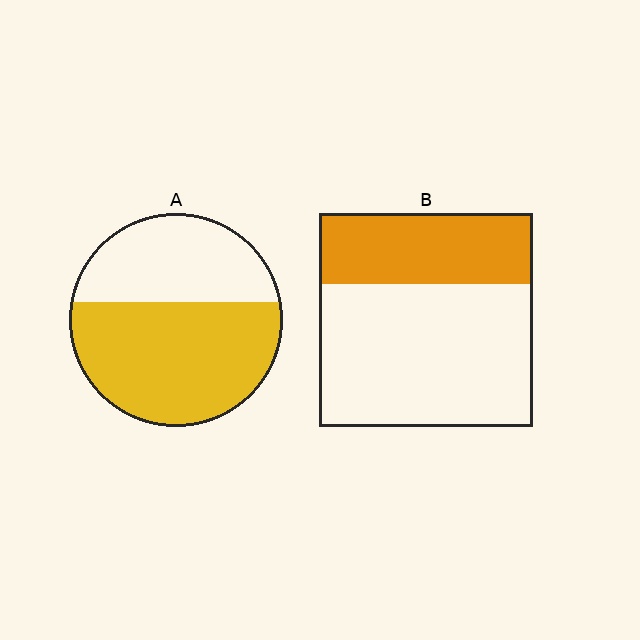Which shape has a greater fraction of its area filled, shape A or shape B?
Shape A.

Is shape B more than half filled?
No.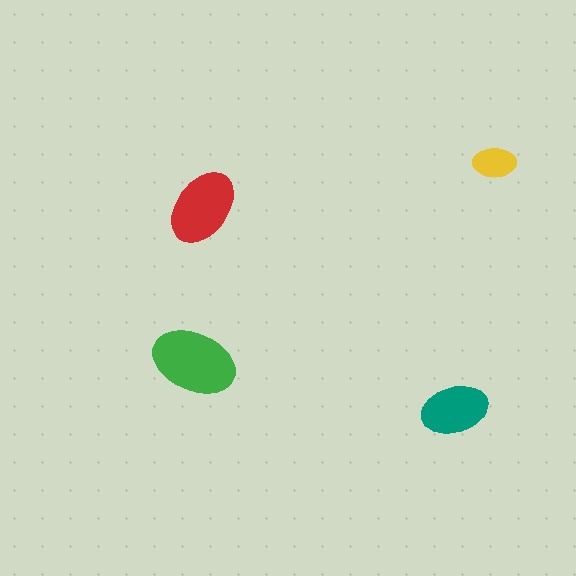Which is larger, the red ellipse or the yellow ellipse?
The red one.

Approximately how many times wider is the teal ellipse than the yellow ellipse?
About 1.5 times wider.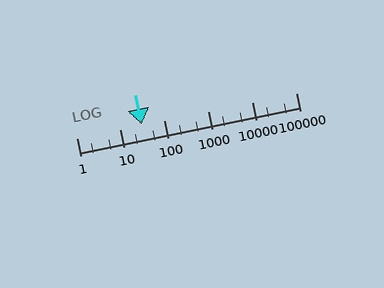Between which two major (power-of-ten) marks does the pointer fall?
The pointer is between 10 and 100.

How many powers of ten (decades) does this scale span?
The scale spans 5 decades, from 1 to 100000.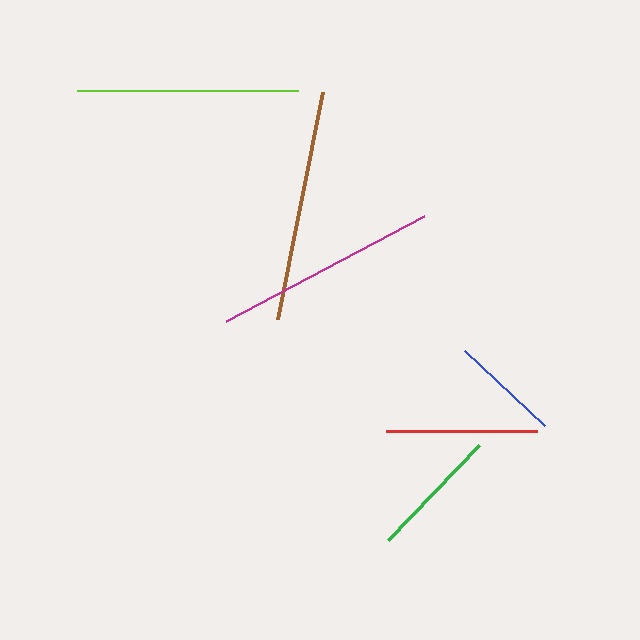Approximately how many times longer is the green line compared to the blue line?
The green line is approximately 1.2 times the length of the blue line.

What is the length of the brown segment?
The brown segment is approximately 232 pixels long.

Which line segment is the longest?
The brown line is the longest at approximately 232 pixels.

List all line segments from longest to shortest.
From longest to shortest: brown, magenta, lime, red, green, blue.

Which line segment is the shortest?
The blue line is the shortest at approximately 109 pixels.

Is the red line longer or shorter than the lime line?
The lime line is longer than the red line.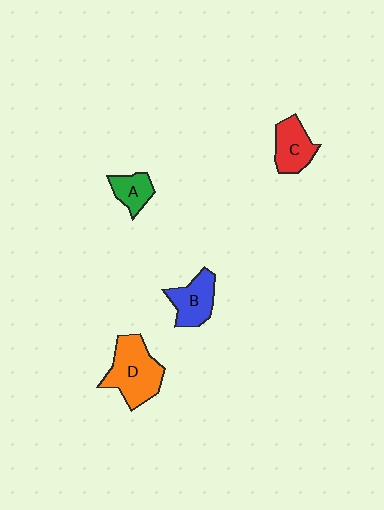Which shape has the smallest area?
Shape A (green).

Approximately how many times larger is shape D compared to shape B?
Approximately 1.5 times.